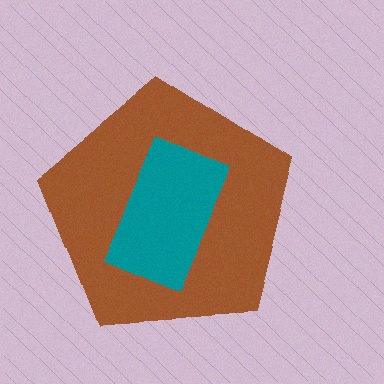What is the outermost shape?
The brown pentagon.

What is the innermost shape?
The teal rectangle.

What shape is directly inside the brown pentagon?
The teal rectangle.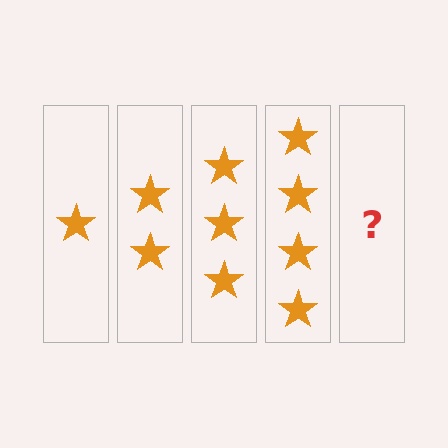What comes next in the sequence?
The next element should be 5 stars.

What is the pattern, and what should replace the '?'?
The pattern is that each step adds one more star. The '?' should be 5 stars.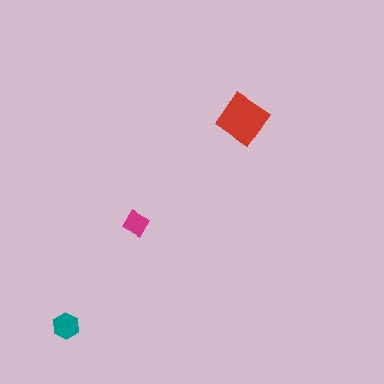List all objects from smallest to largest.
The magenta diamond, the teal hexagon, the red diamond.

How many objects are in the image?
There are 3 objects in the image.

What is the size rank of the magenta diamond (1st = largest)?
3rd.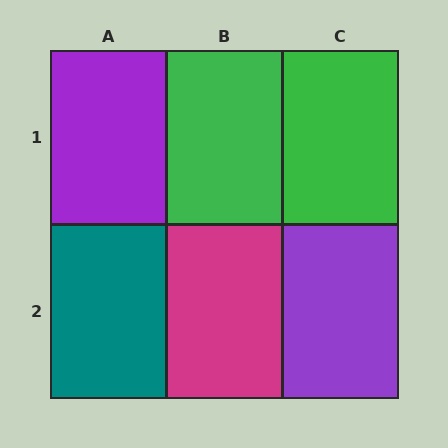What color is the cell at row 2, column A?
Teal.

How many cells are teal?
1 cell is teal.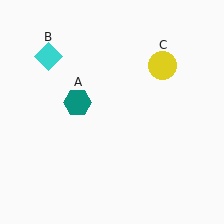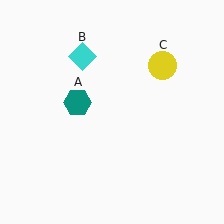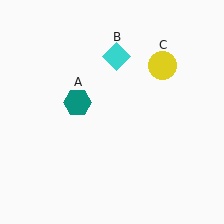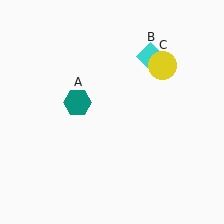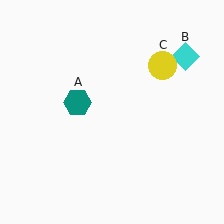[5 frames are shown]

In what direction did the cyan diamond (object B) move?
The cyan diamond (object B) moved right.